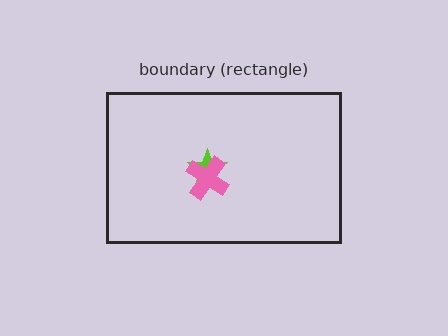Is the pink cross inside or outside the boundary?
Inside.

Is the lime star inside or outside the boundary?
Inside.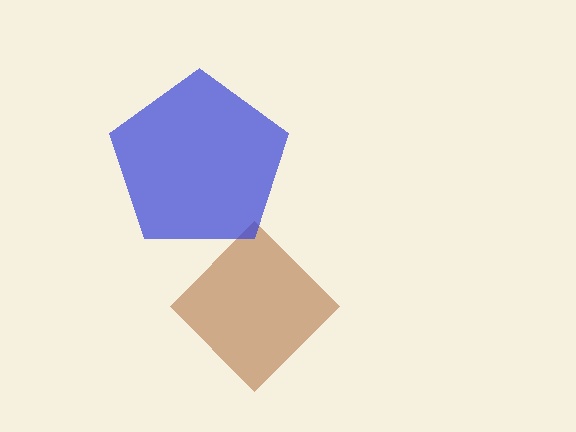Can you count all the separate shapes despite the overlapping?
Yes, there are 2 separate shapes.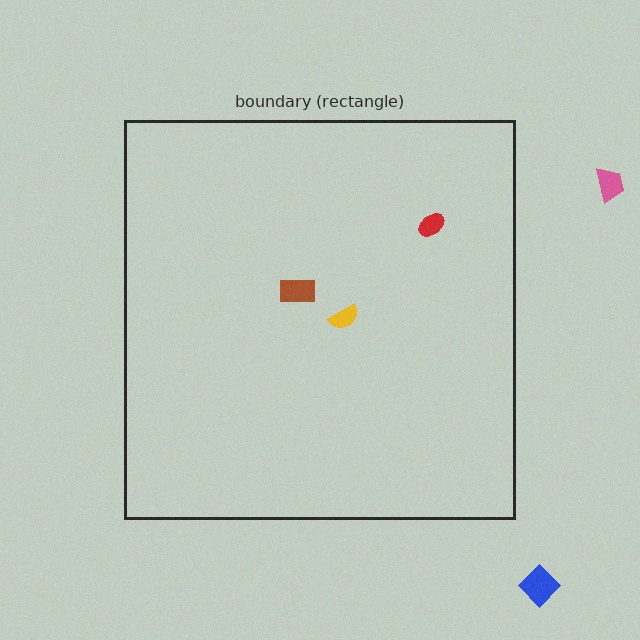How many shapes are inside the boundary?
3 inside, 2 outside.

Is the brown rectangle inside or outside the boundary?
Inside.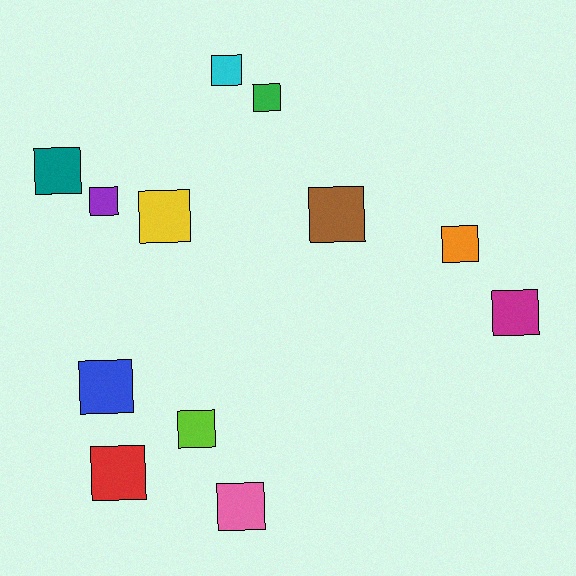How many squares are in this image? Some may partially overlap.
There are 12 squares.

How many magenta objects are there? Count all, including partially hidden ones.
There is 1 magenta object.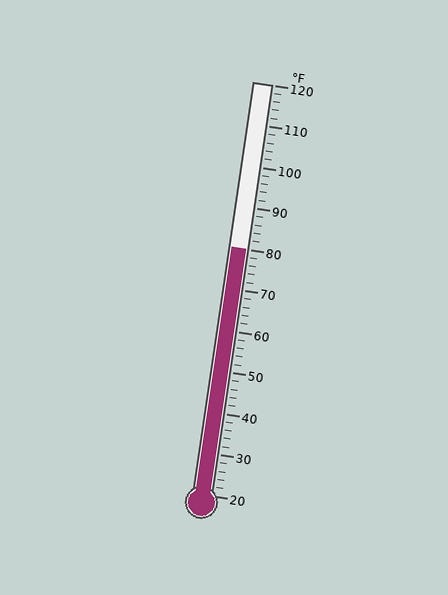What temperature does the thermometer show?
The thermometer shows approximately 80°F.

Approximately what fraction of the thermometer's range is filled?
The thermometer is filled to approximately 60% of its range.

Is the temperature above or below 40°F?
The temperature is above 40°F.